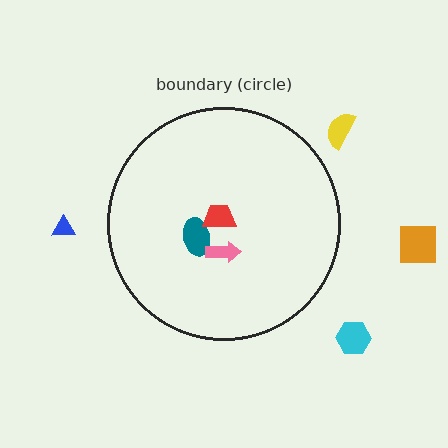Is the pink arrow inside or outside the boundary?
Inside.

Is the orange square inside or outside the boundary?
Outside.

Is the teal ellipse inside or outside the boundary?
Inside.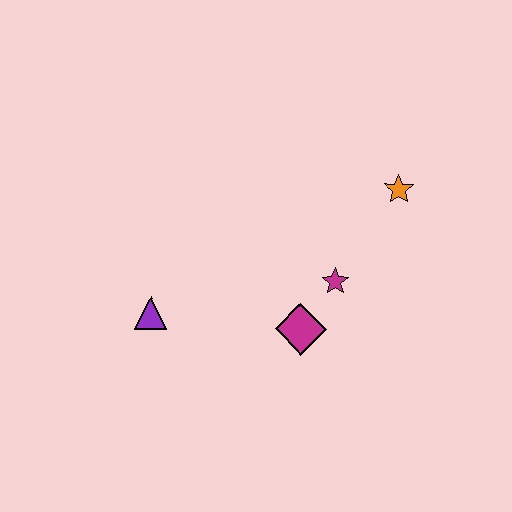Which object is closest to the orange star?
The magenta star is closest to the orange star.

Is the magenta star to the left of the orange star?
Yes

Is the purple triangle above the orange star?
No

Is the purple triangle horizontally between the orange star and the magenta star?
No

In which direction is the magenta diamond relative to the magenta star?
The magenta diamond is below the magenta star.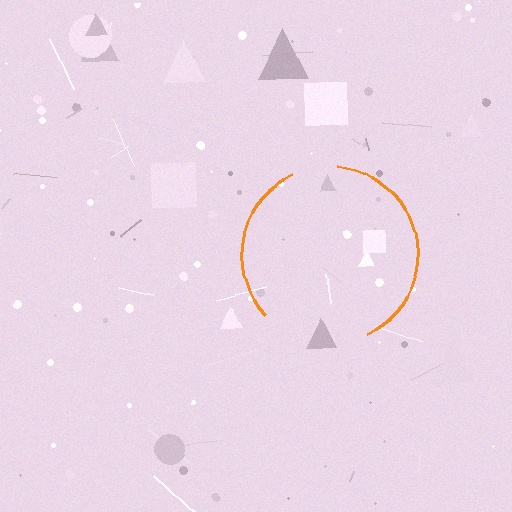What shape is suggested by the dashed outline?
The dashed outline suggests a circle.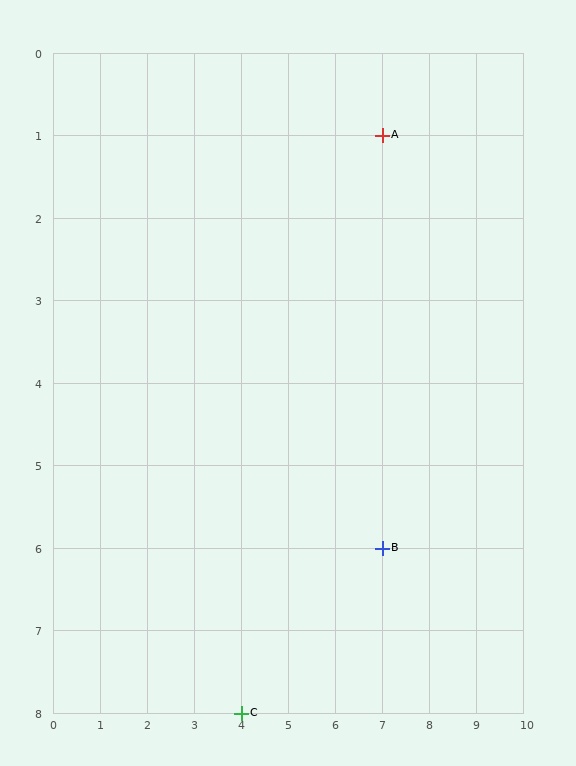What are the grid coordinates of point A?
Point A is at grid coordinates (7, 1).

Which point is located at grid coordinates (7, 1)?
Point A is at (7, 1).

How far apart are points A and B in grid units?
Points A and B are 5 rows apart.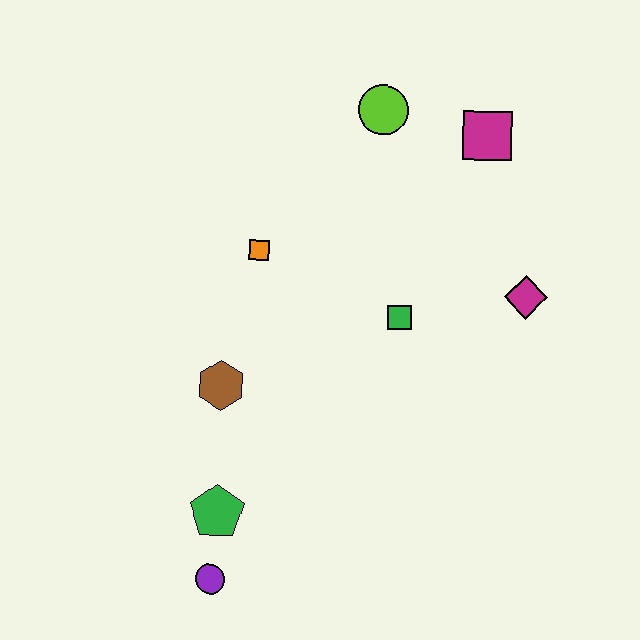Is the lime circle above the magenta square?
Yes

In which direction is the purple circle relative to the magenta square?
The purple circle is below the magenta square.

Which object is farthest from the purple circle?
The magenta square is farthest from the purple circle.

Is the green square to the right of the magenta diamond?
No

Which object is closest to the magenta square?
The lime circle is closest to the magenta square.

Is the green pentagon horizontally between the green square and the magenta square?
No